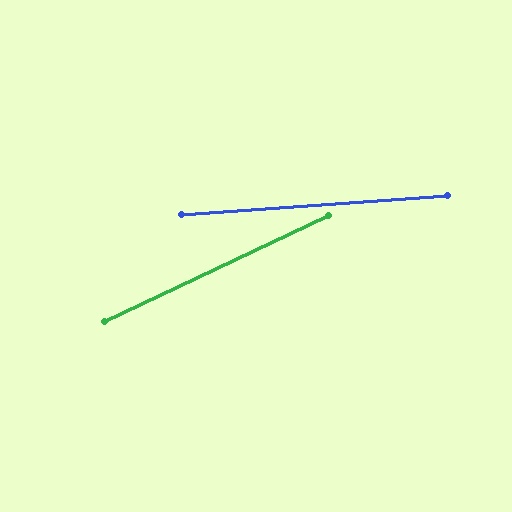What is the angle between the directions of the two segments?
Approximately 21 degrees.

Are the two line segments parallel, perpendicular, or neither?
Neither parallel nor perpendicular — they differ by about 21°.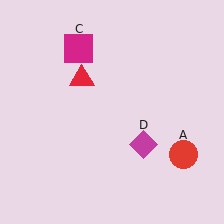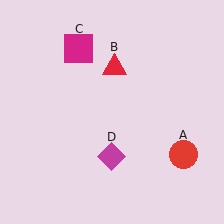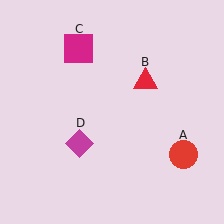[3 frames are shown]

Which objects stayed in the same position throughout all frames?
Red circle (object A) and magenta square (object C) remained stationary.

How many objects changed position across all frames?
2 objects changed position: red triangle (object B), magenta diamond (object D).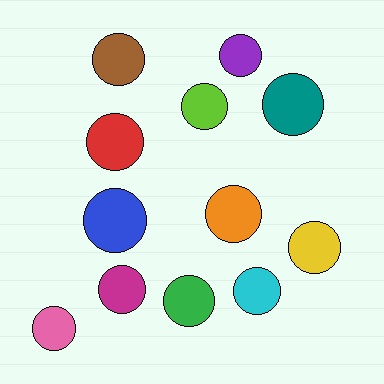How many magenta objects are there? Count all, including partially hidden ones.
There is 1 magenta object.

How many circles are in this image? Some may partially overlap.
There are 12 circles.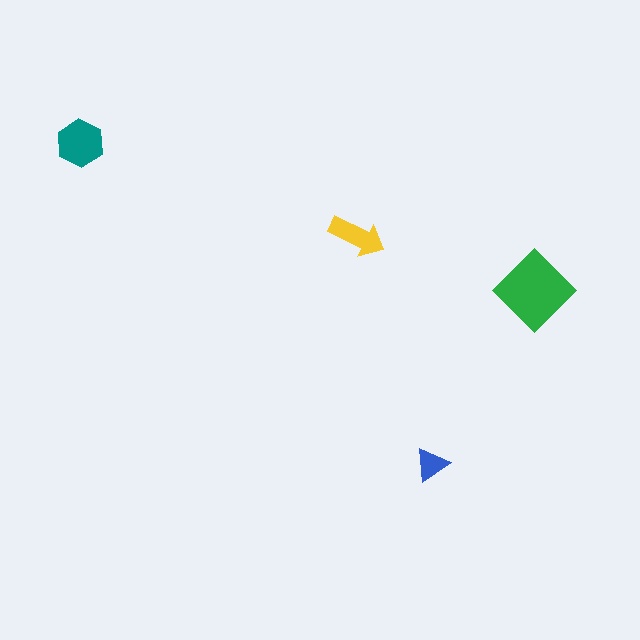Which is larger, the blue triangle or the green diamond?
The green diamond.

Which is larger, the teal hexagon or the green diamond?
The green diamond.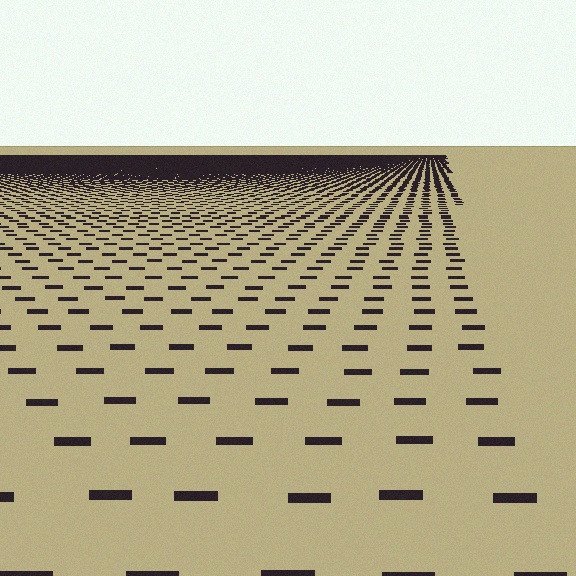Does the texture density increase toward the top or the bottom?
Density increases toward the top.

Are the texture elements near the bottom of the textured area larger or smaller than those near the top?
Larger. Near the bottom, elements are closer to the viewer and appear at a bigger on-screen size.